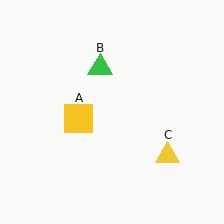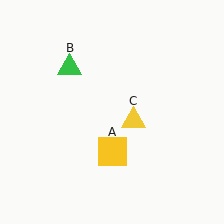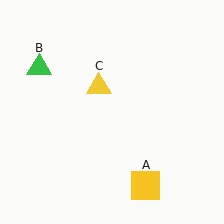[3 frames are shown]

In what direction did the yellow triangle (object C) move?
The yellow triangle (object C) moved up and to the left.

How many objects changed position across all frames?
3 objects changed position: yellow square (object A), green triangle (object B), yellow triangle (object C).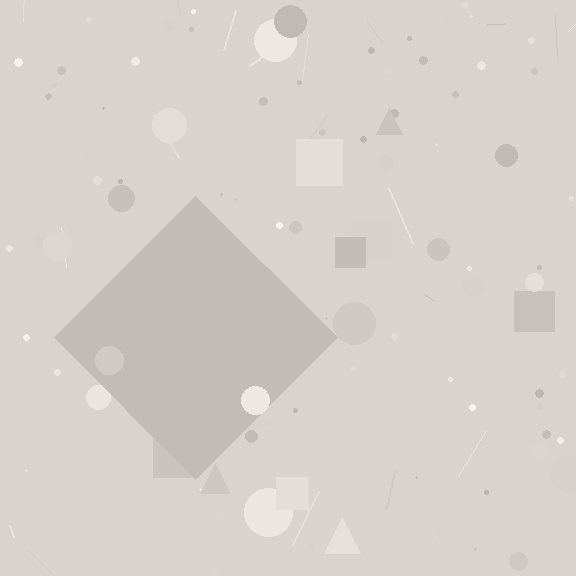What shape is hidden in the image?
A diamond is hidden in the image.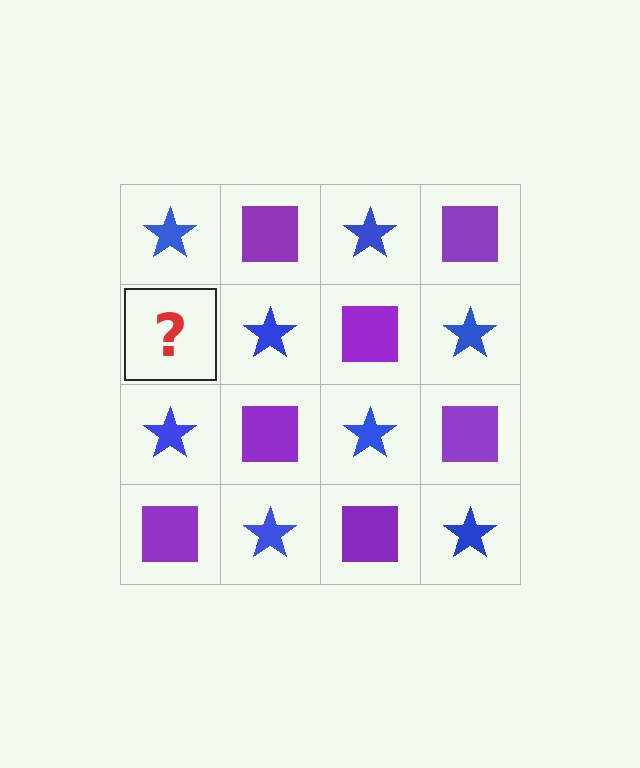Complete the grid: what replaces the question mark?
The question mark should be replaced with a purple square.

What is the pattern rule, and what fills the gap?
The rule is that it alternates blue star and purple square in a checkerboard pattern. The gap should be filled with a purple square.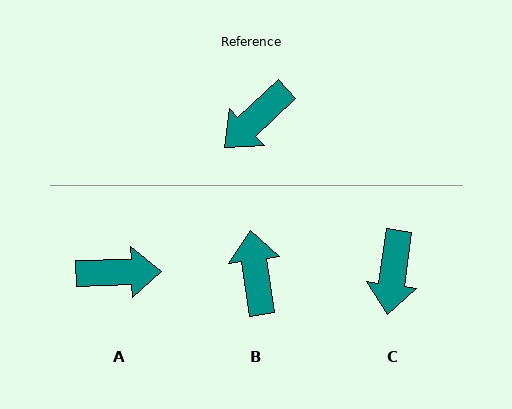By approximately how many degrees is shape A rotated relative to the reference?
Approximately 138 degrees counter-clockwise.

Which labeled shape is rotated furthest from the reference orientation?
A, about 138 degrees away.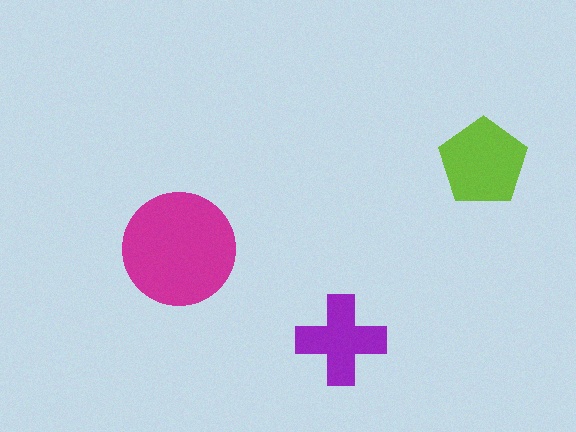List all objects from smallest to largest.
The purple cross, the lime pentagon, the magenta circle.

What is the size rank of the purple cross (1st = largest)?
3rd.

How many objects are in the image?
There are 3 objects in the image.